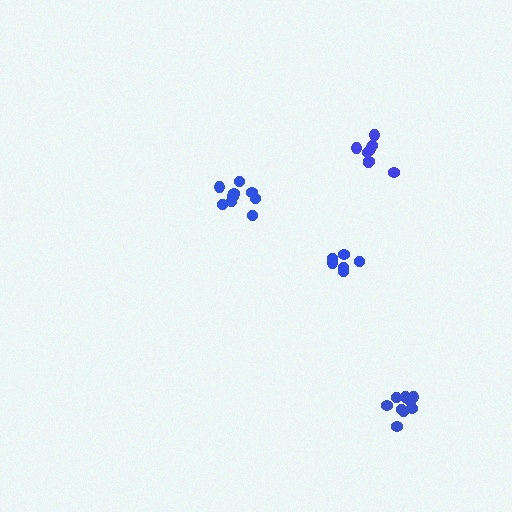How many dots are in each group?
Group 1: 9 dots, Group 2: 8 dots, Group 3: 9 dots, Group 4: 6 dots (32 total).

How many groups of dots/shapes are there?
There are 4 groups.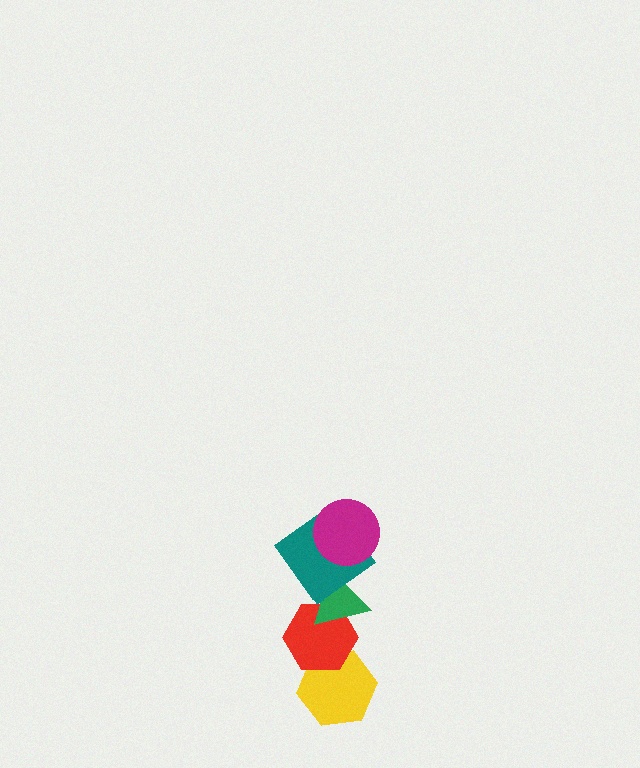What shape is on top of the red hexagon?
The green triangle is on top of the red hexagon.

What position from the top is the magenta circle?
The magenta circle is 1st from the top.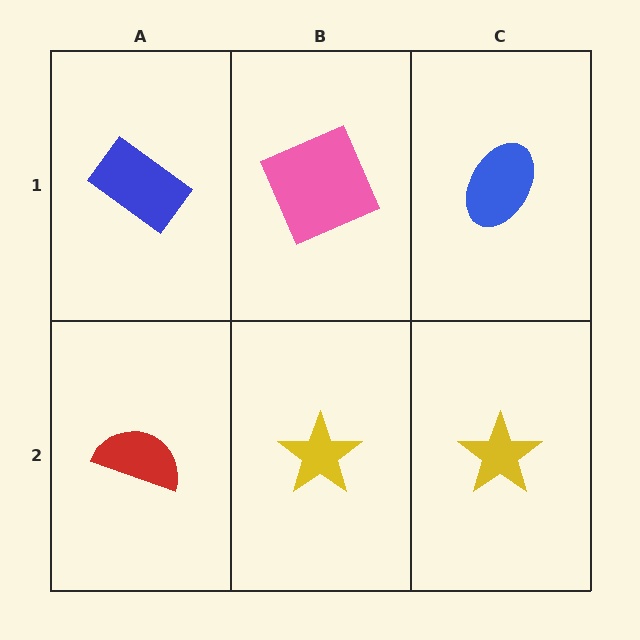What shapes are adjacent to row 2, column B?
A pink square (row 1, column B), a red semicircle (row 2, column A), a yellow star (row 2, column C).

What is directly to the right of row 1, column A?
A pink square.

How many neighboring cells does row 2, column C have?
2.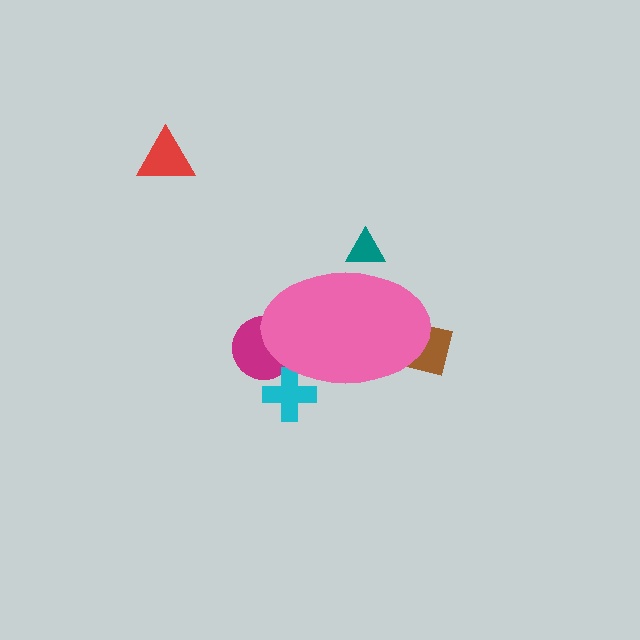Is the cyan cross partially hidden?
Yes, the cyan cross is partially hidden behind the pink ellipse.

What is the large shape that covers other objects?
A pink ellipse.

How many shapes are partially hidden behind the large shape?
4 shapes are partially hidden.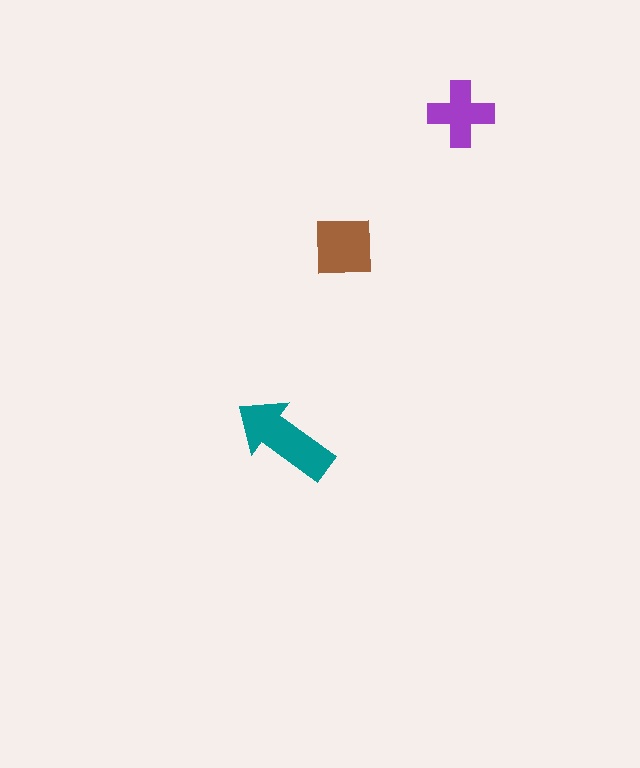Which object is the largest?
The teal arrow.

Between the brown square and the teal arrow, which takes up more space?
The teal arrow.